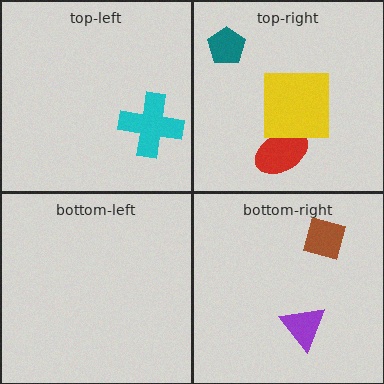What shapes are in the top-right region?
The red ellipse, the yellow square, the teal pentagon.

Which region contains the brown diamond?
The bottom-right region.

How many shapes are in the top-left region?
1.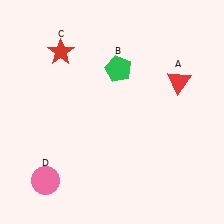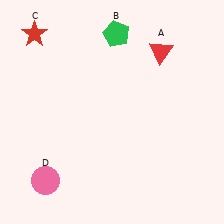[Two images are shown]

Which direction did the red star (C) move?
The red star (C) moved left.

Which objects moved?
The objects that moved are: the red triangle (A), the green pentagon (B), the red star (C).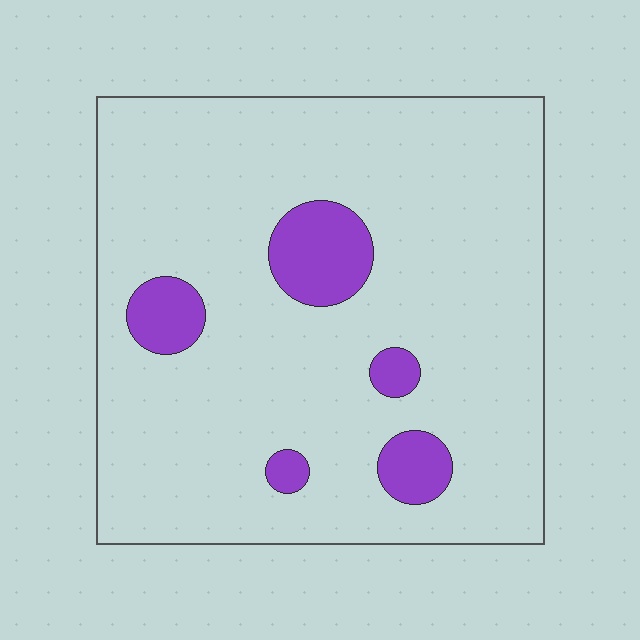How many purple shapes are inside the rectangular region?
5.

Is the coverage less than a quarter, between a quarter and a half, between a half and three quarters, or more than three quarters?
Less than a quarter.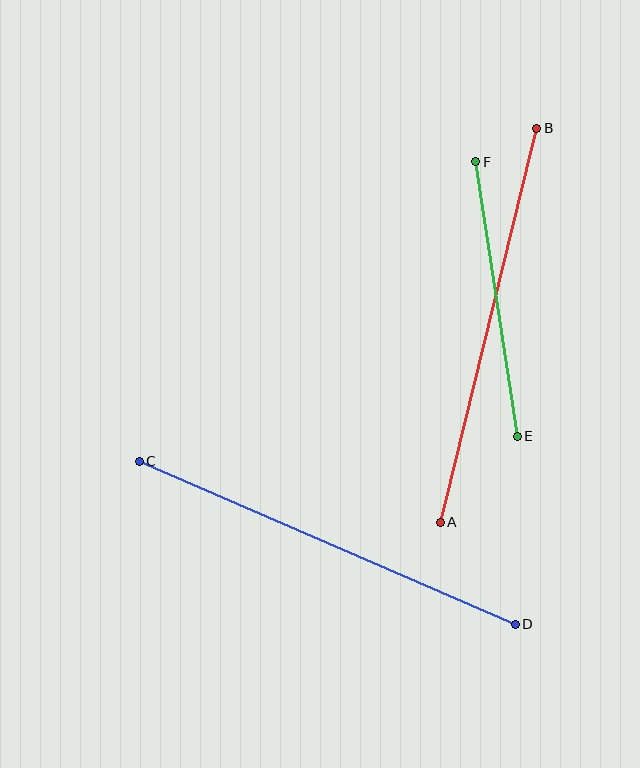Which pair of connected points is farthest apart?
Points C and D are farthest apart.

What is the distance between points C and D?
The distance is approximately 410 pixels.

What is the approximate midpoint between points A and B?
The midpoint is at approximately (489, 325) pixels.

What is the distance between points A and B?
The distance is approximately 405 pixels.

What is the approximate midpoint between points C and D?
The midpoint is at approximately (327, 543) pixels.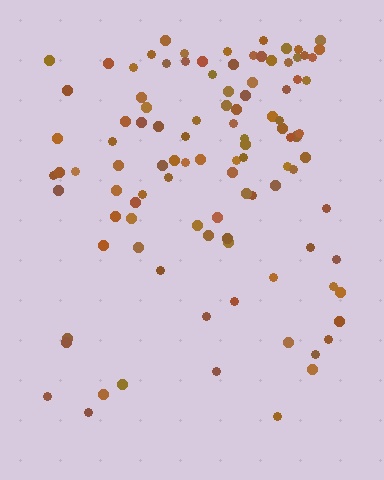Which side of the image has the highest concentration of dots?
The top.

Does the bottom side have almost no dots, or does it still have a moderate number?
Still a moderate number, just noticeably fewer than the top.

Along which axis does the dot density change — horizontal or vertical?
Vertical.